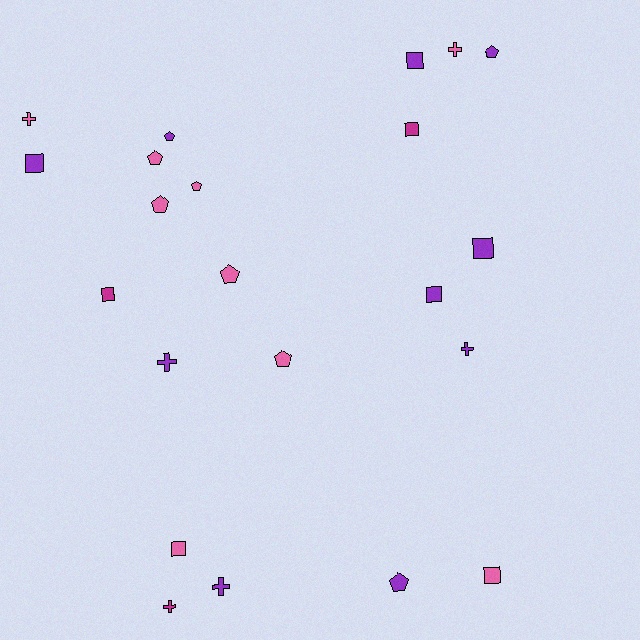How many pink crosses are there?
There are 2 pink crosses.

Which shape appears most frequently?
Square, with 8 objects.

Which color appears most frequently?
Purple, with 10 objects.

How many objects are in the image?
There are 22 objects.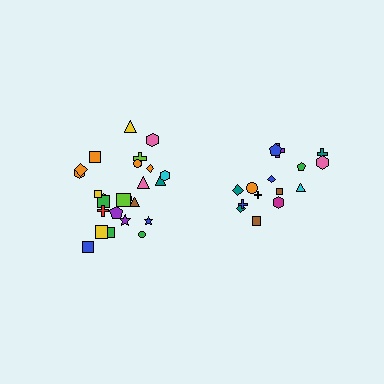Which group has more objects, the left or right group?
The left group.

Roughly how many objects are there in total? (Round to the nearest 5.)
Roughly 40 objects in total.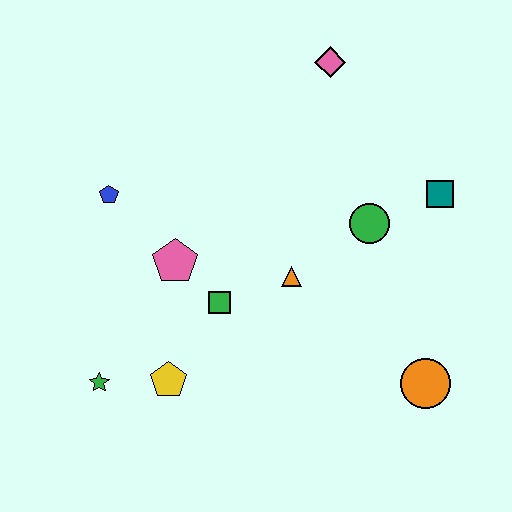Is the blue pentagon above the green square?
Yes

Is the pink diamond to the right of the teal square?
No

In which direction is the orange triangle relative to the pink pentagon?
The orange triangle is to the right of the pink pentagon.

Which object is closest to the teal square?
The green circle is closest to the teal square.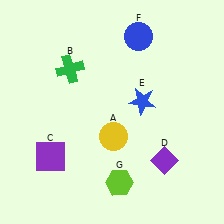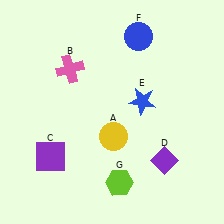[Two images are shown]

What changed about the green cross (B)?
In Image 1, B is green. In Image 2, it changed to pink.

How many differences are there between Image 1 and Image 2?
There is 1 difference between the two images.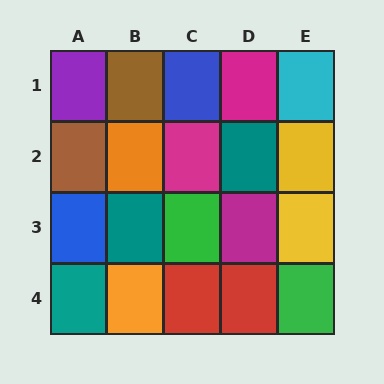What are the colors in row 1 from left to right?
Purple, brown, blue, magenta, cyan.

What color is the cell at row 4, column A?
Teal.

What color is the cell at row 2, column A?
Brown.